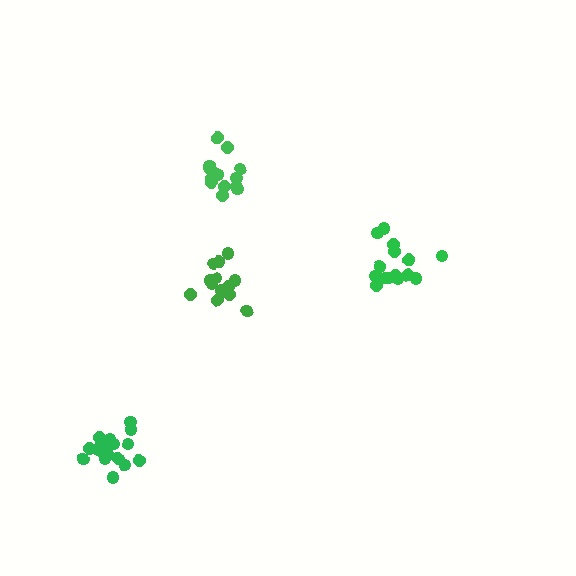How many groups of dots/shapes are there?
There are 4 groups.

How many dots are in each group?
Group 1: 15 dots, Group 2: 14 dots, Group 3: 18 dots, Group 4: 14 dots (61 total).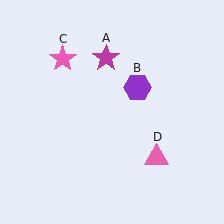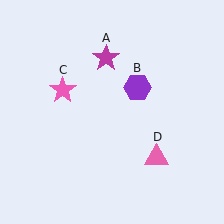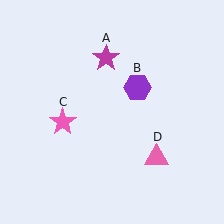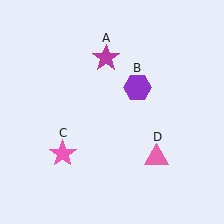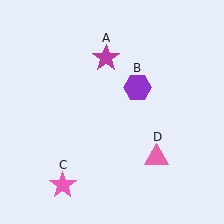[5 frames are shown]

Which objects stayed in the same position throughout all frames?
Magenta star (object A) and purple hexagon (object B) and pink triangle (object D) remained stationary.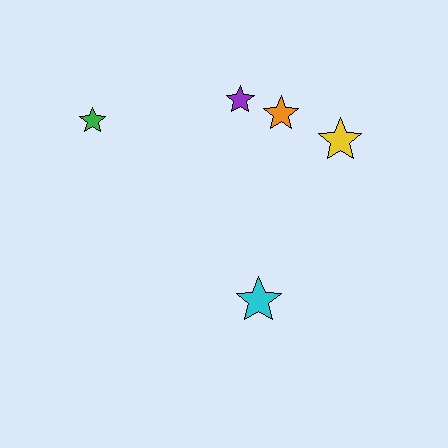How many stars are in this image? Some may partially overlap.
There are 5 stars.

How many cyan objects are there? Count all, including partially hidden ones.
There is 1 cyan object.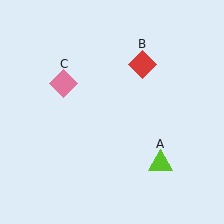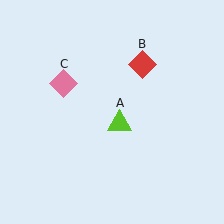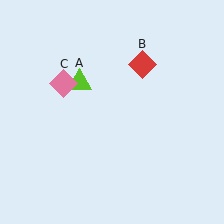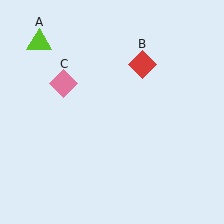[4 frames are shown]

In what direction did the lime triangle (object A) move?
The lime triangle (object A) moved up and to the left.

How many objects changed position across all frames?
1 object changed position: lime triangle (object A).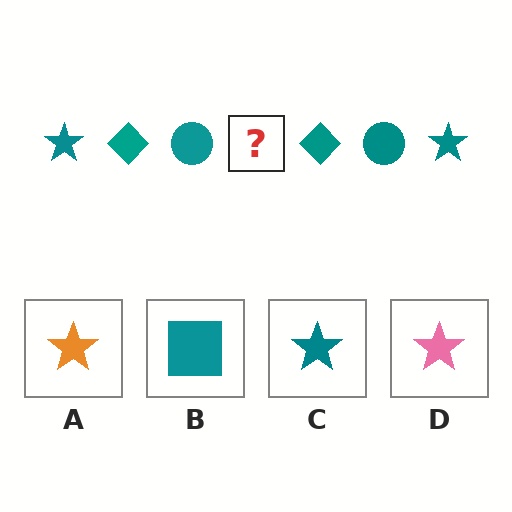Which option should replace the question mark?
Option C.